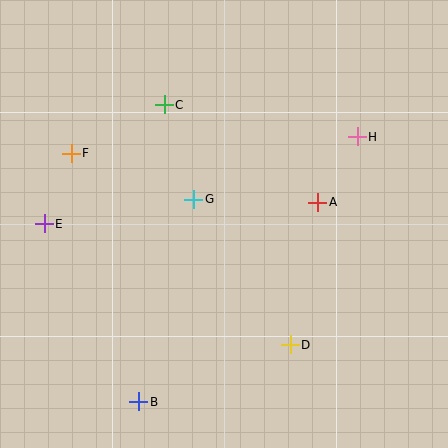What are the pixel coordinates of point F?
Point F is at (72, 153).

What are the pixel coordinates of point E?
Point E is at (44, 223).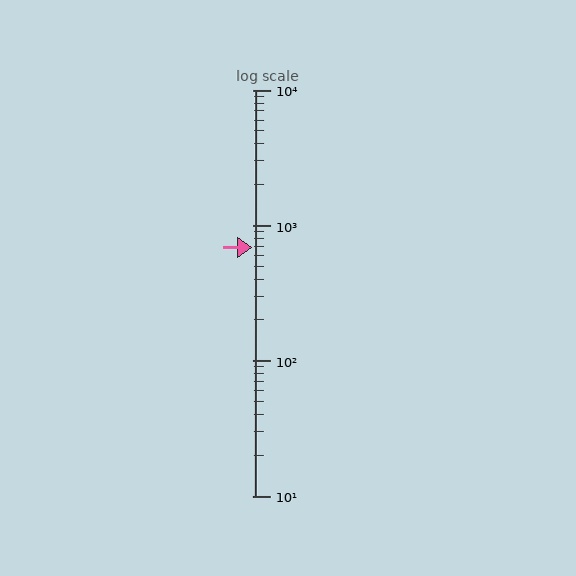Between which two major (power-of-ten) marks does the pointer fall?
The pointer is between 100 and 1000.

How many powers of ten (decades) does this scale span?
The scale spans 3 decades, from 10 to 10000.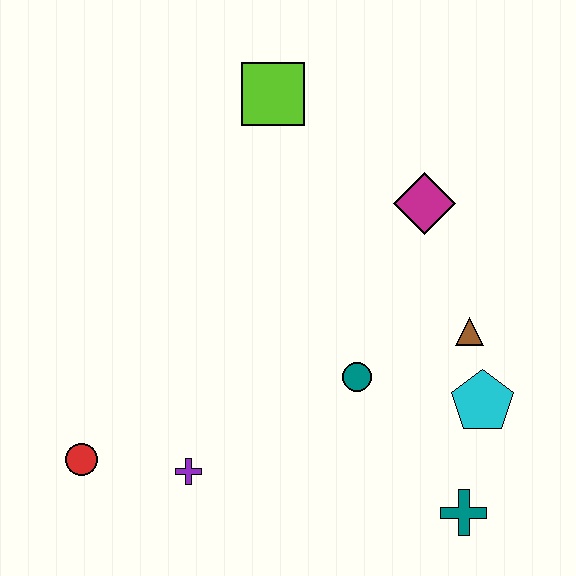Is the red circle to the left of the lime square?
Yes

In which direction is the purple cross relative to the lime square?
The purple cross is below the lime square.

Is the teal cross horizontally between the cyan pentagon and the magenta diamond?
Yes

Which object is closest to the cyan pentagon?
The brown triangle is closest to the cyan pentagon.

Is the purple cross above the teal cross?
Yes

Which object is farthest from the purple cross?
The lime square is farthest from the purple cross.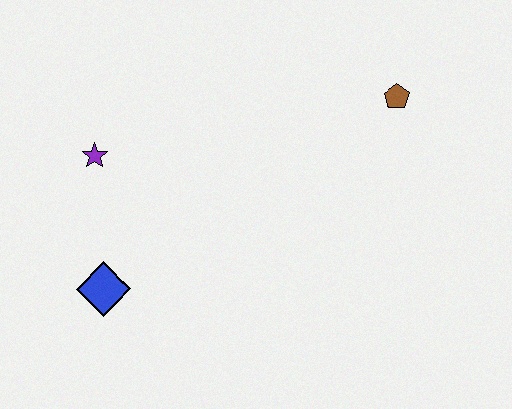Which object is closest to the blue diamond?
The purple star is closest to the blue diamond.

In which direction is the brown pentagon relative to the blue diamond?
The brown pentagon is to the right of the blue diamond.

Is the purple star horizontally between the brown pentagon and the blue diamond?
No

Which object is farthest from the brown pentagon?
The blue diamond is farthest from the brown pentagon.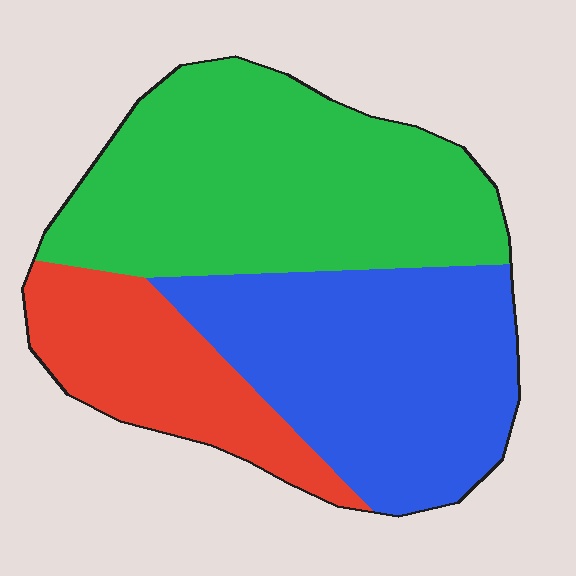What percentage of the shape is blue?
Blue covers 37% of the shape.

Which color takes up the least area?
Red, at roughly 20%.